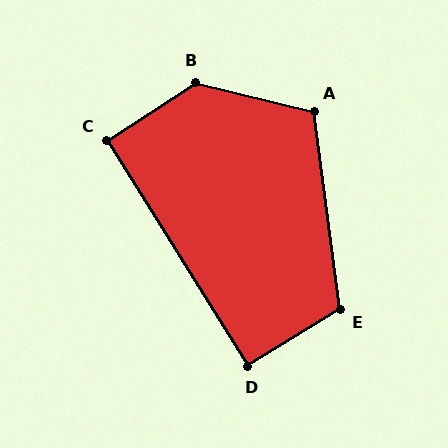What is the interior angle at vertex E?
Approximately 114 degrees (obtuse).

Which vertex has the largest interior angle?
B, at approximately 133 degrees.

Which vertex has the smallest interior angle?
D, at approximately 90 degrees.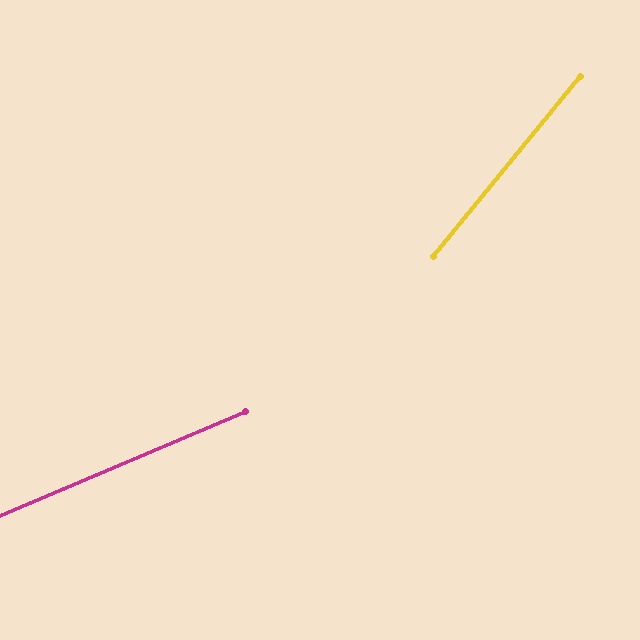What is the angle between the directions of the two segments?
Approximately 28 degrees.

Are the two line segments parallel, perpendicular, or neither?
Neither parallel nor perpendicular — they differ by about 28°.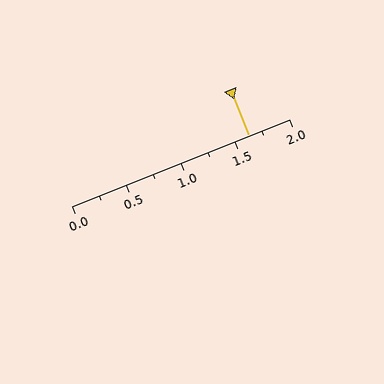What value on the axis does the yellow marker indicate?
The marker indicates approximately 1.62.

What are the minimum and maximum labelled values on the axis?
The axis runs from 0.0 to 2.0.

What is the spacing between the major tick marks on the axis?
The major ticks are spaced 0.5 apart.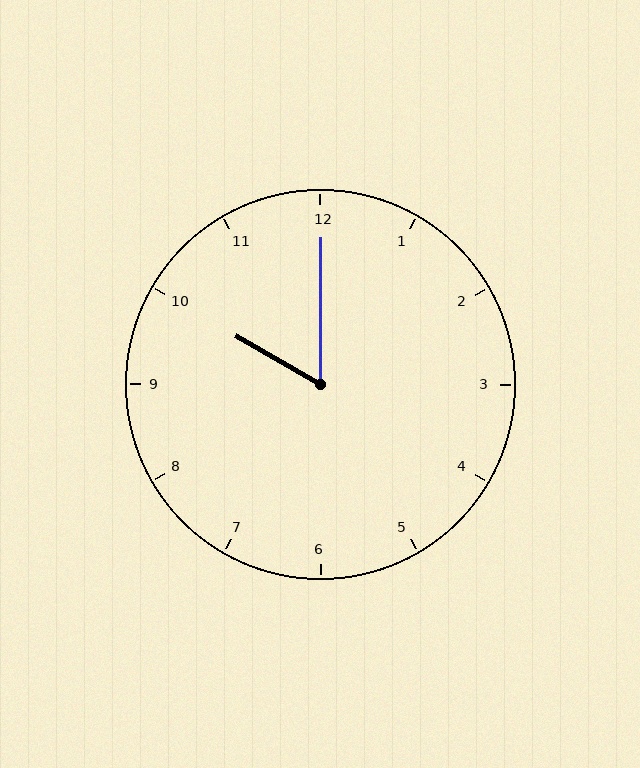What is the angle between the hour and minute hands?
Approximately 60 degrees.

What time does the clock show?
10:00.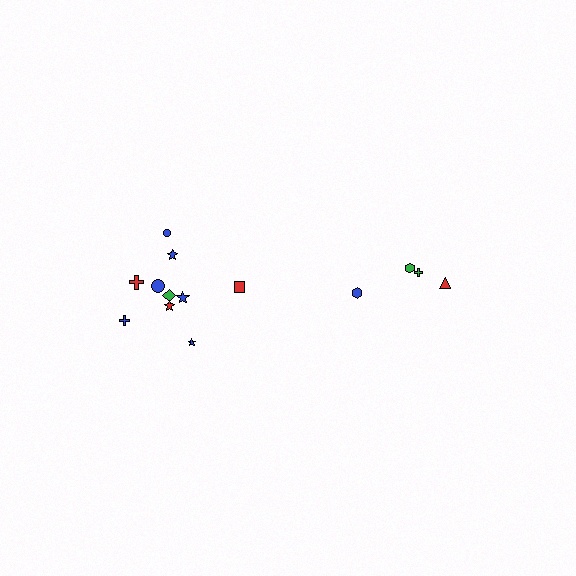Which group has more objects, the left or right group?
The left group.